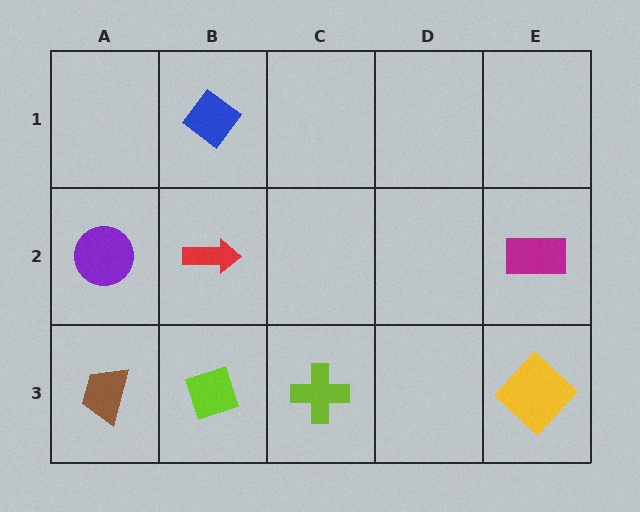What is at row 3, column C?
A lime cross.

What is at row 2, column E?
A magenta rectangle.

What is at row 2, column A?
A purple circle.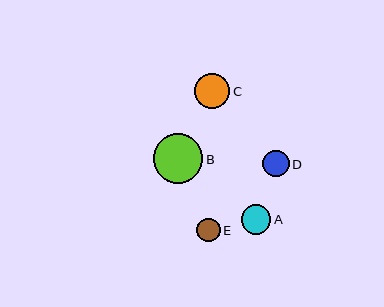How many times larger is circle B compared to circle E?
Circle B is approximately 2.1 times the size of circle E.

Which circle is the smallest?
Circle E is the smallest with a size of approximately 23 pixels.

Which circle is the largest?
Circle B is the largest with a size of approximately 49 pixels.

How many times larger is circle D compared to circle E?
Circle D is approximately 1.1 times the size of circle E.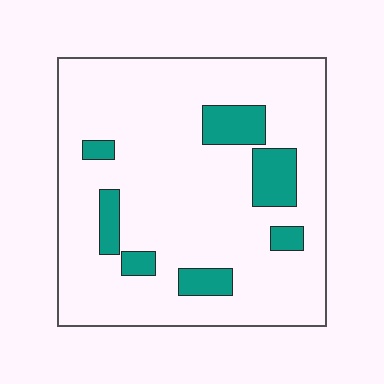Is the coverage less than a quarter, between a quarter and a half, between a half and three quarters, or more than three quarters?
Less than a quarter.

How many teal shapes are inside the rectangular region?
7.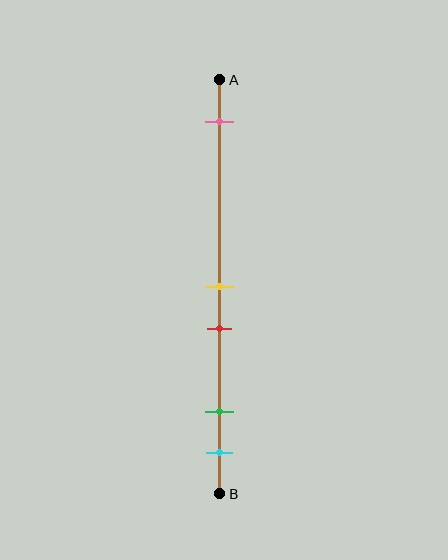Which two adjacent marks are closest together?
The yellow and red marks are the closest adjacent pair.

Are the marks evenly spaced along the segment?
No, the marks are not evenly spaced.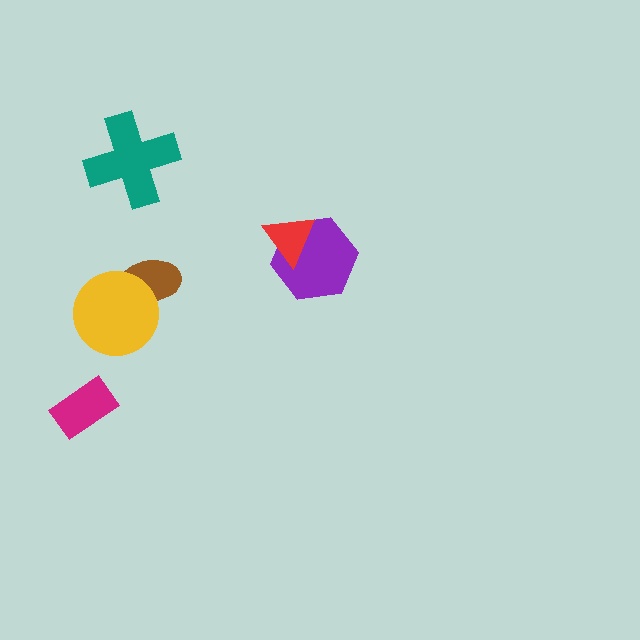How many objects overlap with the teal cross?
0 objects overlap with the teal cross.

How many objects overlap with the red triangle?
1 object overlaps with the red triangle.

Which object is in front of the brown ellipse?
The yellow circle is in front of the brown ellipse.